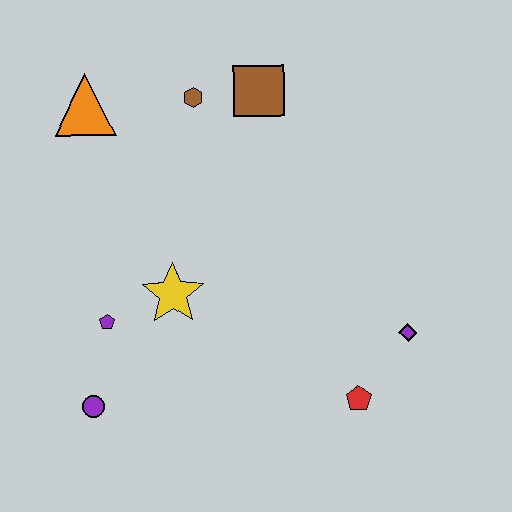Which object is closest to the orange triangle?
The brown hexagon is closest to the orange triangle.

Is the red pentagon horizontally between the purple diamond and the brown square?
Yes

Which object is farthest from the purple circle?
The brown square is farthest from the purple circle.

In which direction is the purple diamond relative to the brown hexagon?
The purple diamond is below the brown hexagon.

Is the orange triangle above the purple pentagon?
Yes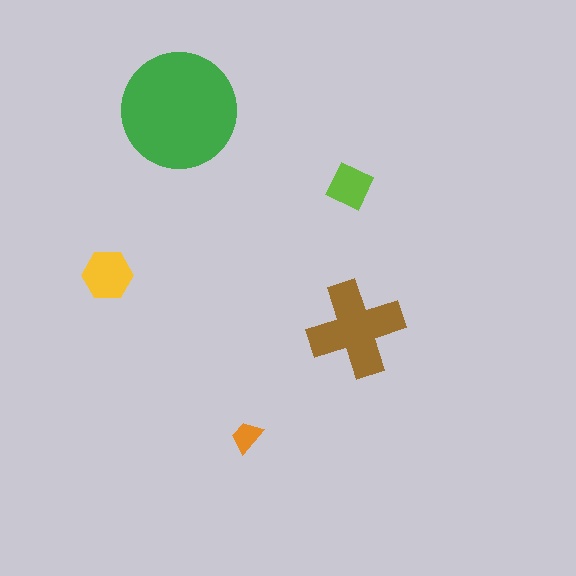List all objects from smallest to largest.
The orange trapezoid, the lime diamond, the yellow hexagon, the brown cross, the green circle.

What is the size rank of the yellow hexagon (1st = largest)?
3rd.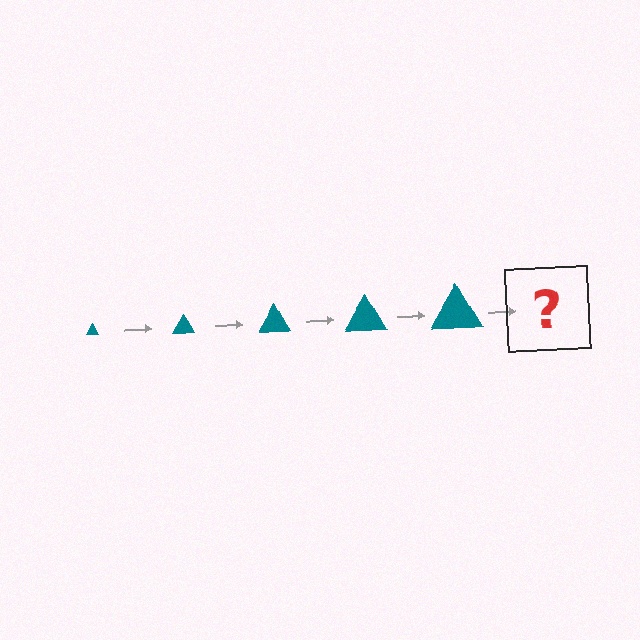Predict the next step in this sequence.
The next step is a teal triangle, larger than the previous one.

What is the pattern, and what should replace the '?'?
The pattern is that the triangle gets progressively larger each step. The '?' should be a teal triangle, larger than the previous one.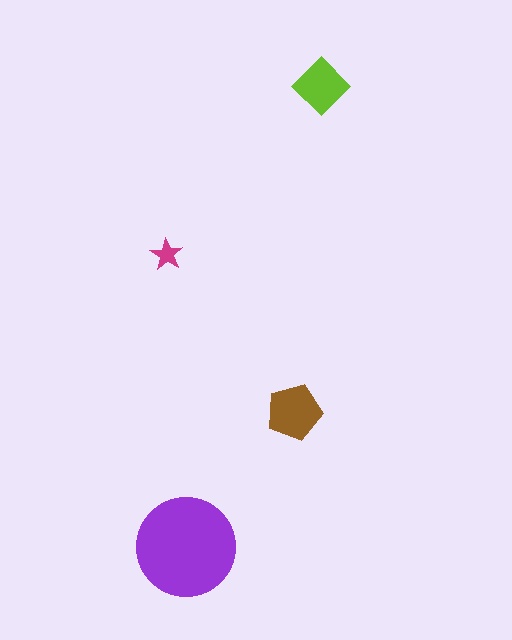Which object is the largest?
The purple circle.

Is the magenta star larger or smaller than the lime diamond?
Smaller.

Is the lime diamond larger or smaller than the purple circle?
Smaller.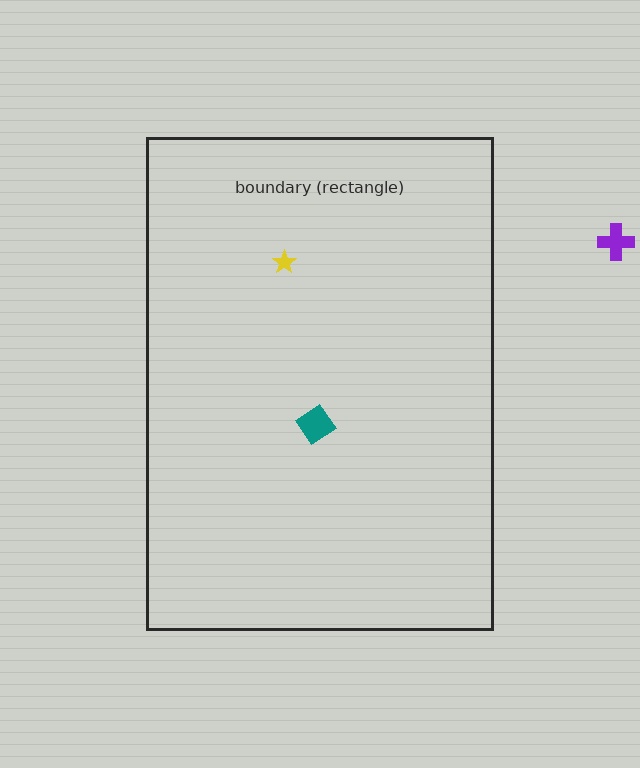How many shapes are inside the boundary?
2 inside, 1 outside.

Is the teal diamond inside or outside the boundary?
Inside.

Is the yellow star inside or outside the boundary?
Inside.